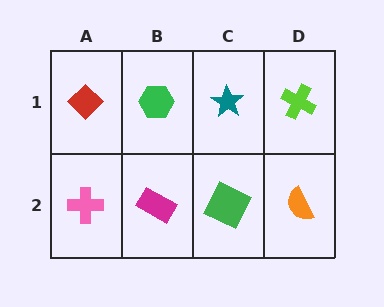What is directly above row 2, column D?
A lime cross.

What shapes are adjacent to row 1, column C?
A green square (row 2, column C), a green hexagon (row 1, column B), a lime cross (row 1, column D).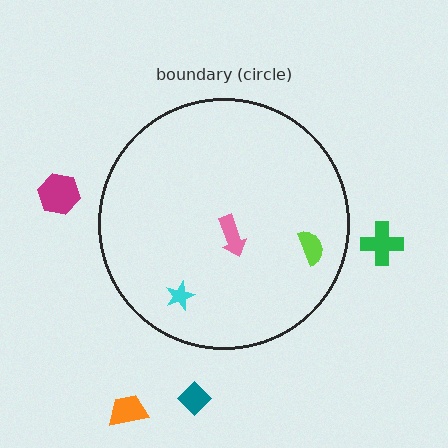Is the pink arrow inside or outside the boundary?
Inside.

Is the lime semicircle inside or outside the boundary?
Inside.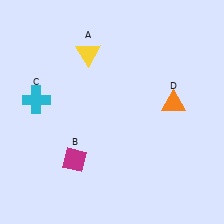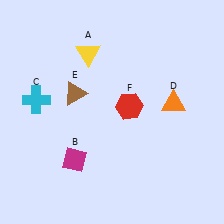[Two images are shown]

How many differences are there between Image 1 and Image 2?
There are 2 differences between the two images.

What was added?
A brown triangle (E), a red hexagon (F) were added in Image 2.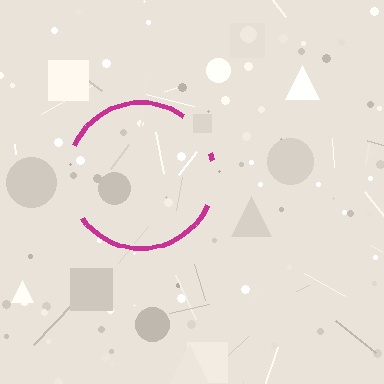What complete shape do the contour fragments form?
The contour fragments form a circle.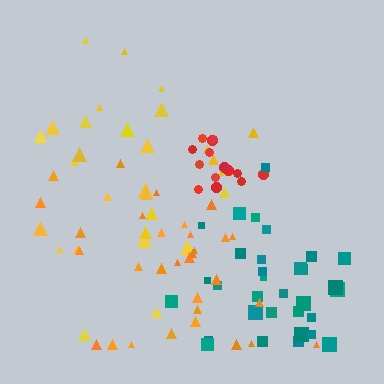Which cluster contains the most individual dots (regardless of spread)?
Teal (32).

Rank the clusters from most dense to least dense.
red, teal, orange, yellow.